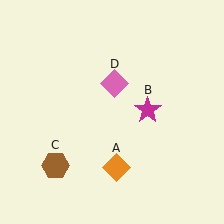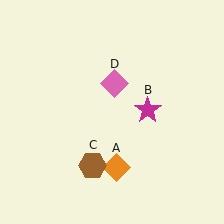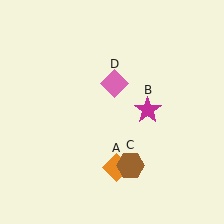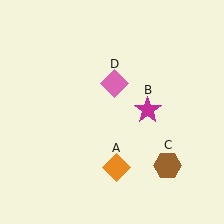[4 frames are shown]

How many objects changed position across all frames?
1 object changed position: brown hexagon (object C).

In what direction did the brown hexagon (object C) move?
The brown hexagon (object C) moved right.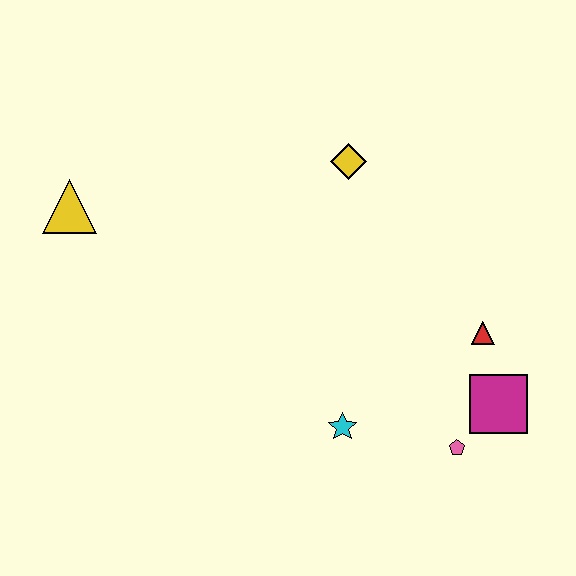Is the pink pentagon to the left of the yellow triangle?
No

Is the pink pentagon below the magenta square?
Yes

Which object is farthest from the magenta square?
The yellow triangle is farthest from the magenta square.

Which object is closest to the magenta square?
The pink pentagon is closest to the magenta square.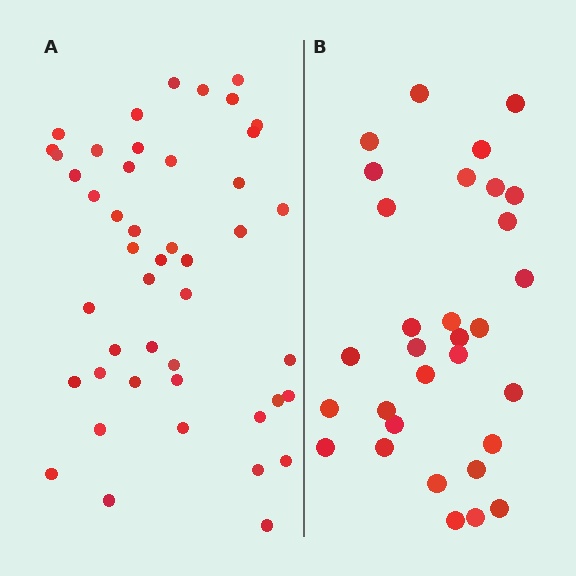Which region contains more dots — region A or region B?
Region A (the left region) has more dots.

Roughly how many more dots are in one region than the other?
Region A has approximately 15 more dots than region B.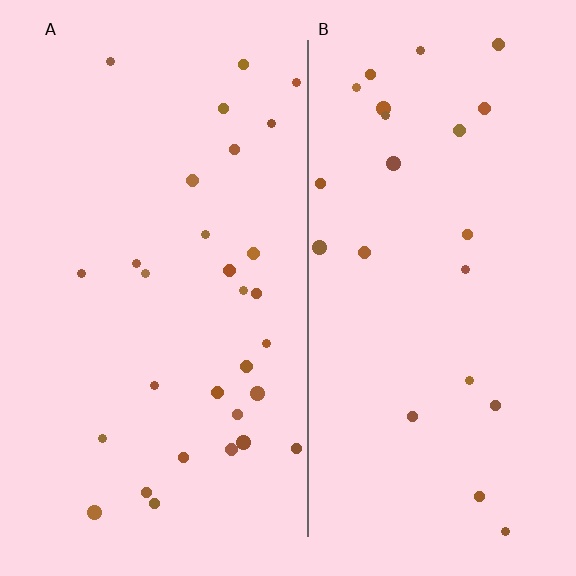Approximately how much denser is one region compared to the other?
Approximately 1.3× — region A over region B.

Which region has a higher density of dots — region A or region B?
A (the left).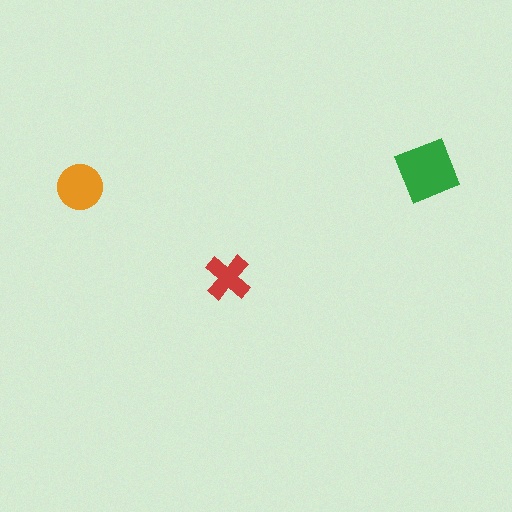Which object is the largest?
The green square.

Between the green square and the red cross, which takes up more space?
The green square.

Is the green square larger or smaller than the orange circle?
Larger.